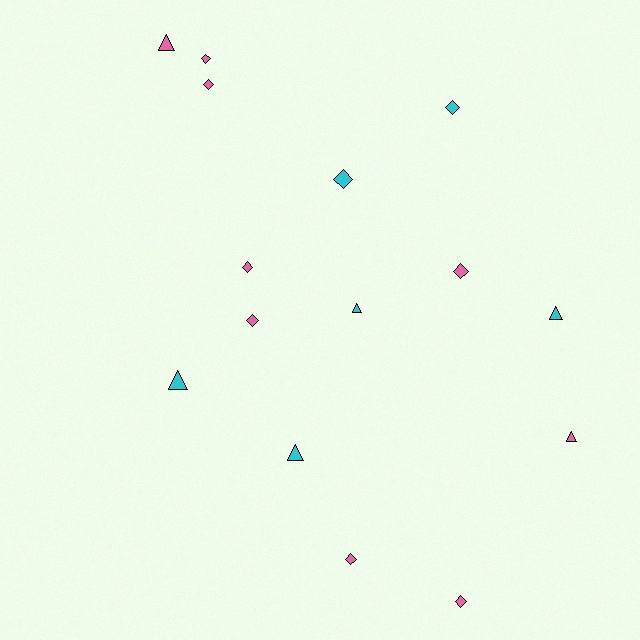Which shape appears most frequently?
Diamond, with 9 objects.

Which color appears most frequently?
Pink, with 9 objects.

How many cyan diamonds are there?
There are 2 cyan diamonds.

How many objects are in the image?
There are 15 objects.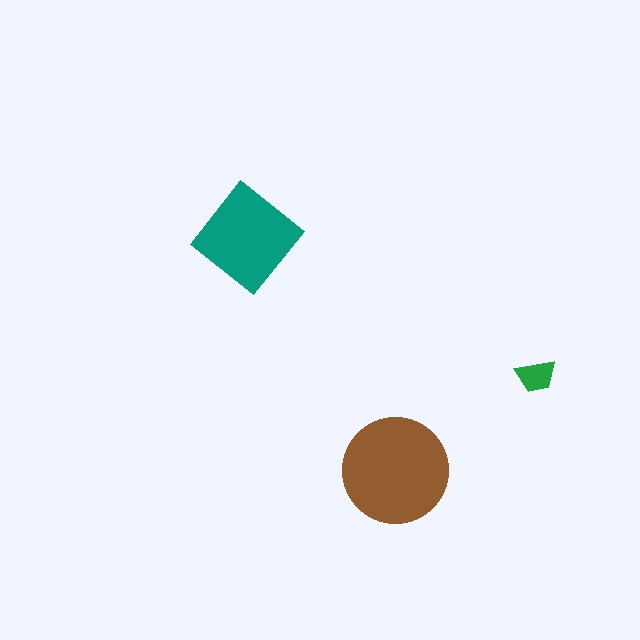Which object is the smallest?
The green trapezoid.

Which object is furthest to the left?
The teal diamond is leftmost.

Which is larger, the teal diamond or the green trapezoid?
The teal diamond.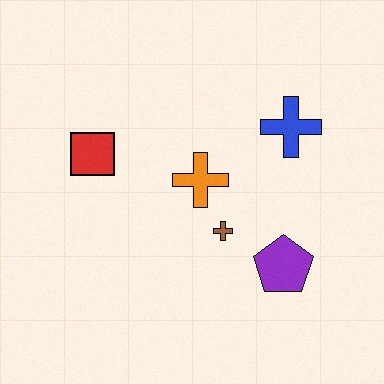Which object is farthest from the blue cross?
The red square is farthest from the blue cross.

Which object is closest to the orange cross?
The brown cross is closest to the orange cross.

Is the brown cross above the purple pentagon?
Yes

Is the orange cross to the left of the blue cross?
Yes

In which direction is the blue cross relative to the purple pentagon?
The blue cross is above the purple pentagon.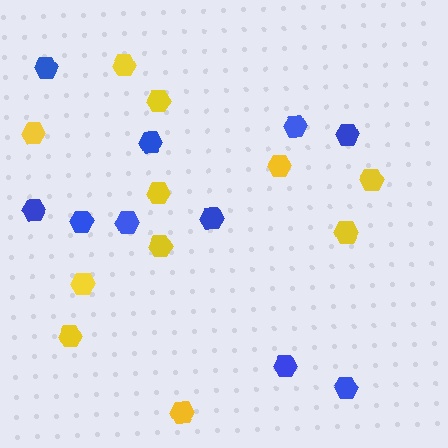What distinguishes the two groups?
There are 2 groups: one group of blue hexagons (10) and one group of yellow hexagons (11).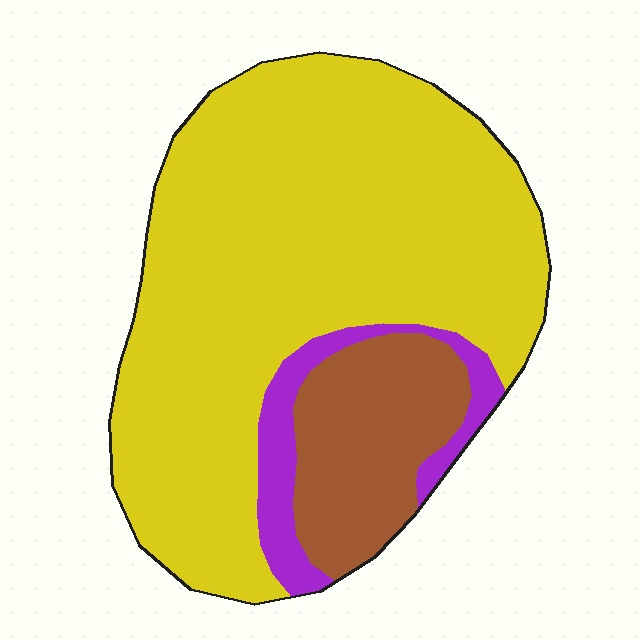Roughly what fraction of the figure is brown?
Brown covers around 15% of the figure.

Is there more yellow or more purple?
Yellow.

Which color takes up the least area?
Purple, at roughly 10%.